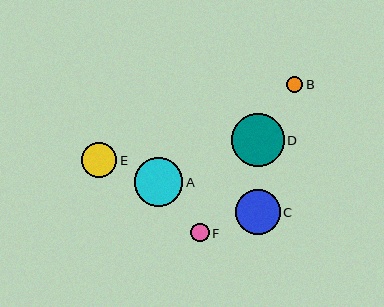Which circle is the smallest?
Circle B is the smallest with a size of approximately 16 pixels.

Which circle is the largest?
Circle D is the largest with a size of approximately 53 pixels.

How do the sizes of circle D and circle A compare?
Circle D and circle A are approximately the same size.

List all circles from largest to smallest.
From largest to smallest: D, A, C, E, F, B.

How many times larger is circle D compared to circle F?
Circle D is approximately 2.8 times the size of circle F.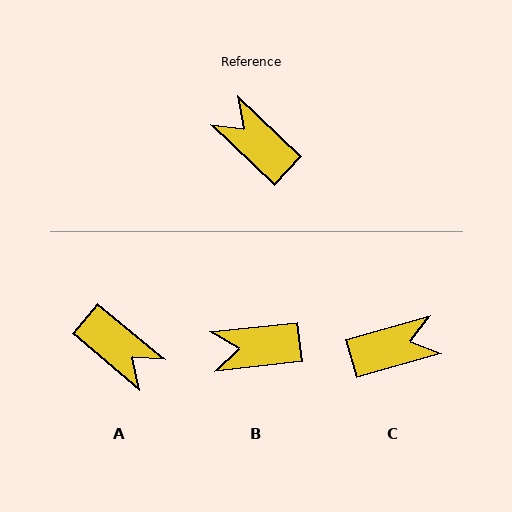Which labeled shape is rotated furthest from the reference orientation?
A, about 176 degrees away.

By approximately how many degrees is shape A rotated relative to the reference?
Approximately 176 degrees clockwise.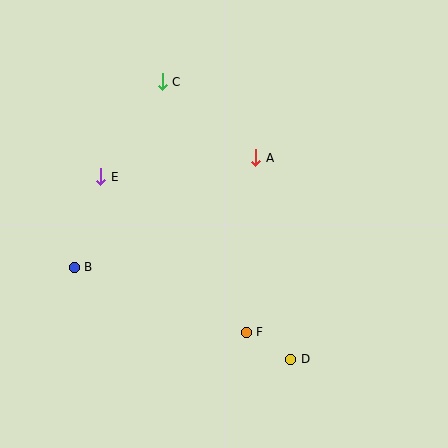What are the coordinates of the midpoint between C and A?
The midpoint between C and A is at (209, 120).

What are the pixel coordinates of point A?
Point A is at (256, 158).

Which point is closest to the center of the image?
Point A at (256, 158) is closest to the center.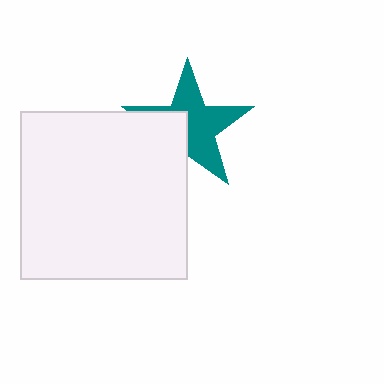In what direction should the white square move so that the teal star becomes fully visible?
The white square should move toward the lower-left. That is the shortest direction to clear the overlap and leave the teal star fully visible.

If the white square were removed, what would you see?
You would see the complete teal star.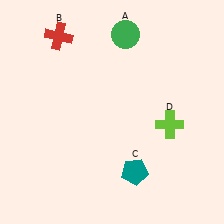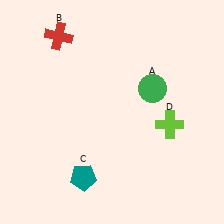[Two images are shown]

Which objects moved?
The objects that moved are: the green circle (A), the teal pentagon (C).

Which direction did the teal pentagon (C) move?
The teal pentagon (C) moved left.